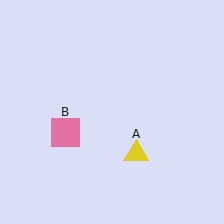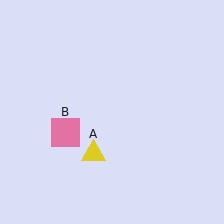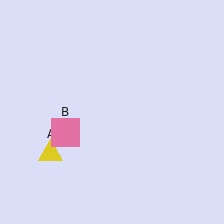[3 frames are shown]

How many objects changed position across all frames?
1 object changed position: yellow triangle (object A).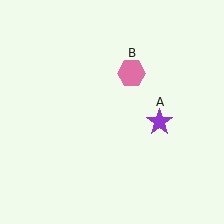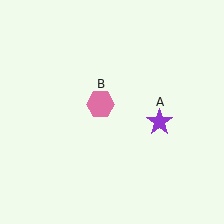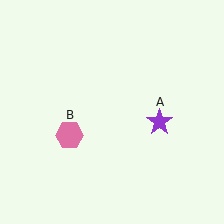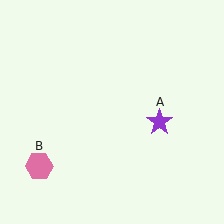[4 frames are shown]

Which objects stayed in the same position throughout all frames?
Purple star (object A) remained stationary.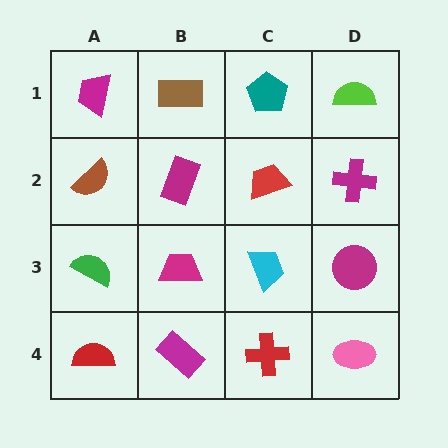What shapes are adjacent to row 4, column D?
A magenta circle (row 3, column D), a red cross (row 4, column C).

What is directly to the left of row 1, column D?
A teal pentagon.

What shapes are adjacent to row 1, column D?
A magenta cross (row 2, column D), a teal pentagon (row 1, column C).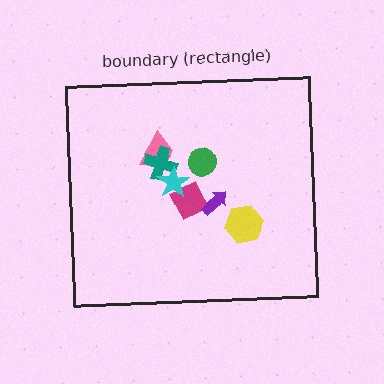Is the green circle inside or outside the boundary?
Inside.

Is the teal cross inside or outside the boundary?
Inside.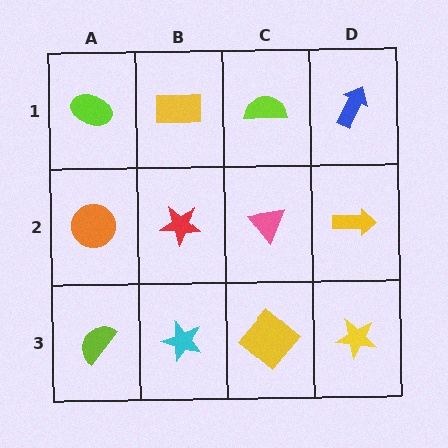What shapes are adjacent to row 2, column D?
A blue arrow (row 1, column D), a yellow star (row 3, column D), a pink triangle (row 2, column C).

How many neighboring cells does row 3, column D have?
2.